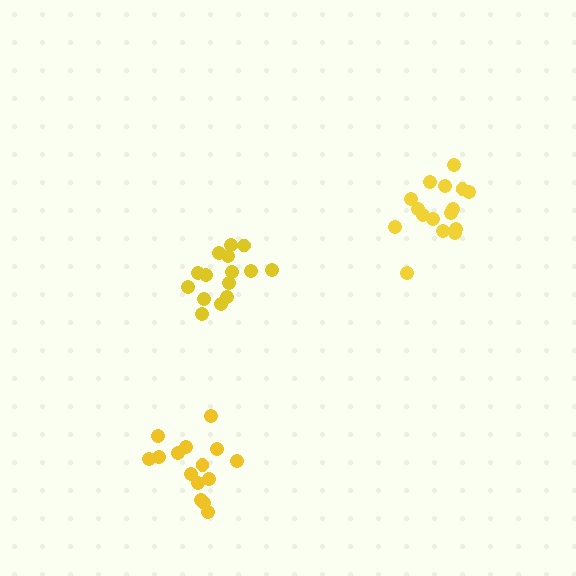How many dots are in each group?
Group 1: 15 dots, Group 2: 15 dots, Group 3: 16 dots (46 total).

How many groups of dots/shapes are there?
There are 3 groups.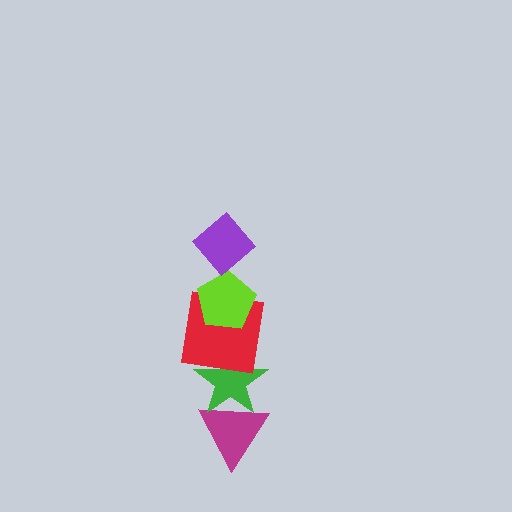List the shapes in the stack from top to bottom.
From top to bottom: the purple diamond, the lime pentagon, the red square, the green star, the magenta triangle.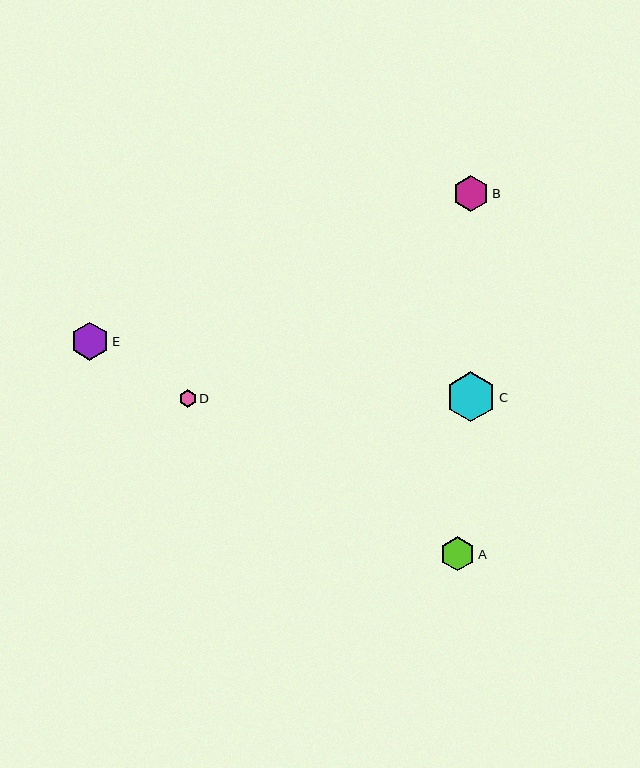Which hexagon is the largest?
Hexagon C is the largest with a size of approximately 50 pixels.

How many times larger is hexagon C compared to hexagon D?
Hexagon C is approximately 2.9 times the size of hexagon D.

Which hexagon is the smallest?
Hexagon D is the smallest with a size of approximately 17 pixels.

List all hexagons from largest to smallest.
From largest to smallest: C, E, B, A, D.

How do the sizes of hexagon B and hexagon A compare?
Hexagon B and hexagon A are approximately the same size.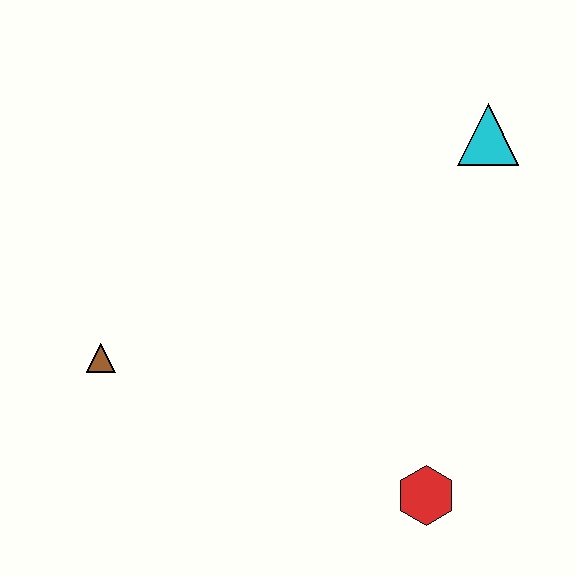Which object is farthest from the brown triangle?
The cyan triangle is farthest from the brown triangle.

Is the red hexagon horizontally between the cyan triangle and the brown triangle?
Yes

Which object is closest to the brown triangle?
The red hexagon is closest to the brown triangle.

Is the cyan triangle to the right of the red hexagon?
Yes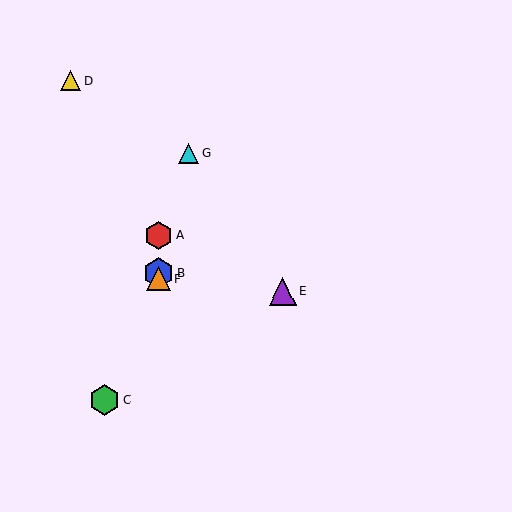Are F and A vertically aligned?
Yes, both are at x≈159.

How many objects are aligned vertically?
3 objects (A, B, F) are aligned vertically.